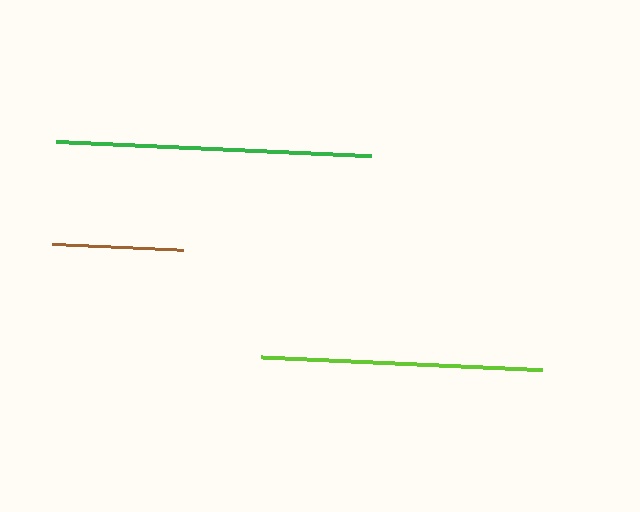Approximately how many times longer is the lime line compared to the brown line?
The lime line is approximately 2.2 times the length of the brown line.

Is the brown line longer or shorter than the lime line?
The lime line is longer than the brown line.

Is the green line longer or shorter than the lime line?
The green line is longer than the lime line.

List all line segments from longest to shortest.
From longest to shortest: green, lime, brown.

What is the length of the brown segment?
The brown segment is approximately 131 pixels long.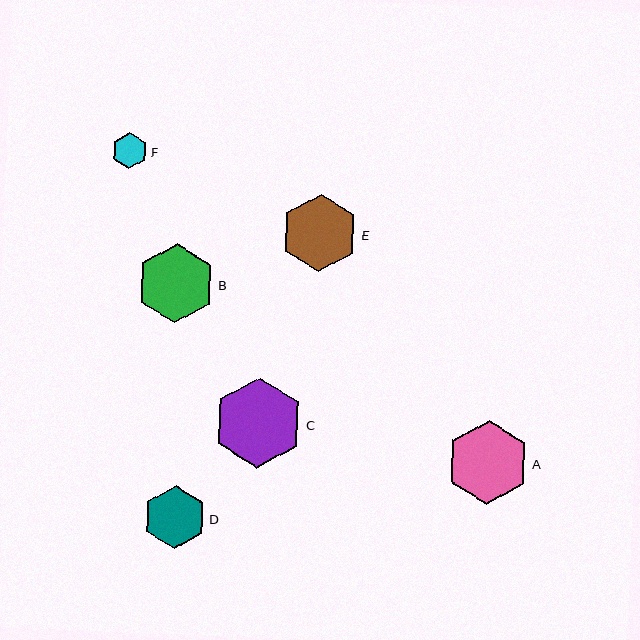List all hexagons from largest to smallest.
From largest to smallest: C, A, B, E, D, F.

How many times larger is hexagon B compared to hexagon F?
Hexagon B is approximately 2.2 times the size of hexagon F.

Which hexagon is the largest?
Hexagon C is the largest with a size of approximately 90 pixels.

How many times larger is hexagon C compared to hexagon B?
Hexagon C is approximately 1.1 times the size of hexagon B.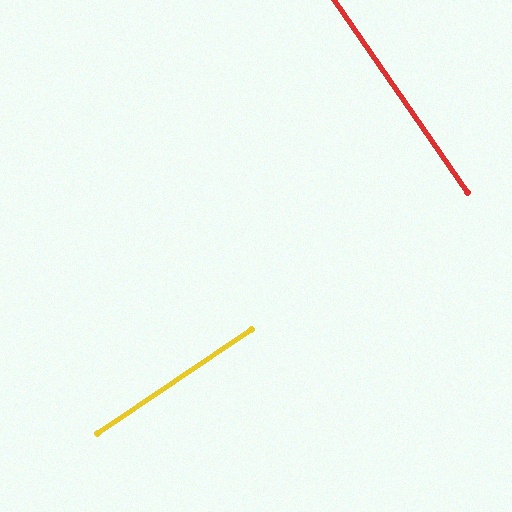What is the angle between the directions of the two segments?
Approximately 90 degrees.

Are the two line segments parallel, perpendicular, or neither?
Perpendicular — they meet at approximately 90°.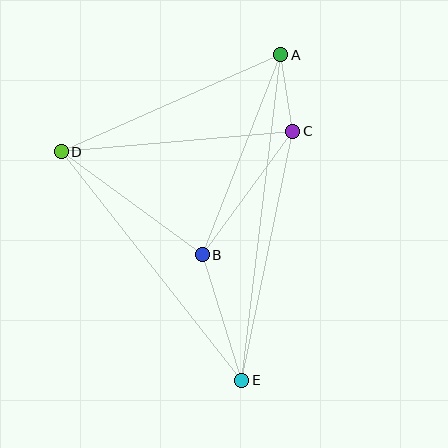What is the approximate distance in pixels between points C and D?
The distance between C and D is approximately 233 pixels.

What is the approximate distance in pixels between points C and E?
The distance between C and E is approximately 254 pixels.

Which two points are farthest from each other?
Points A and E are farthest from each other.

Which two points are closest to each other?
Points A and C are closest to each other.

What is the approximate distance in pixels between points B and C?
The distance between B and C is approximately 153 pixels.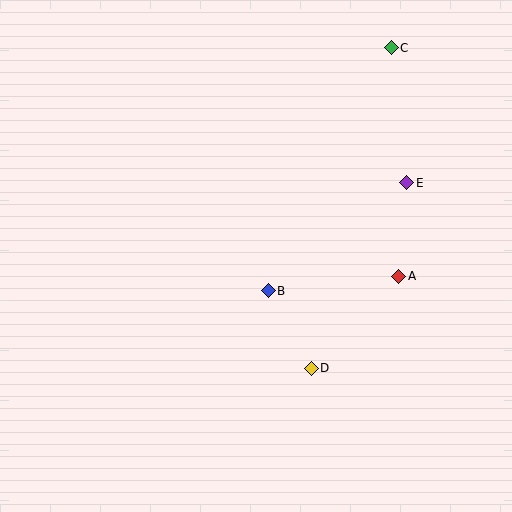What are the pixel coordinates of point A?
Point A is at (399, 276).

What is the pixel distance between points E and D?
The distance between E and D is 209 pixels.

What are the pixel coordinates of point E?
Point E is at (407, 183).